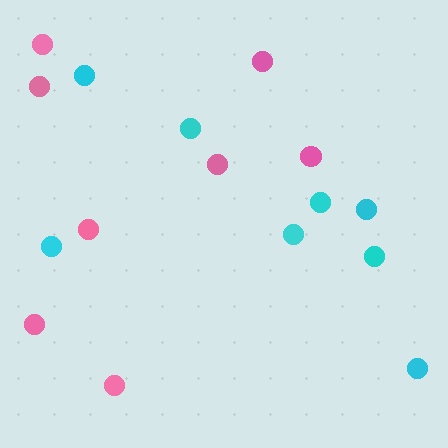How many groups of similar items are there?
There are 2 groups: one group of pink circles (8) and one group of cyan circles (8).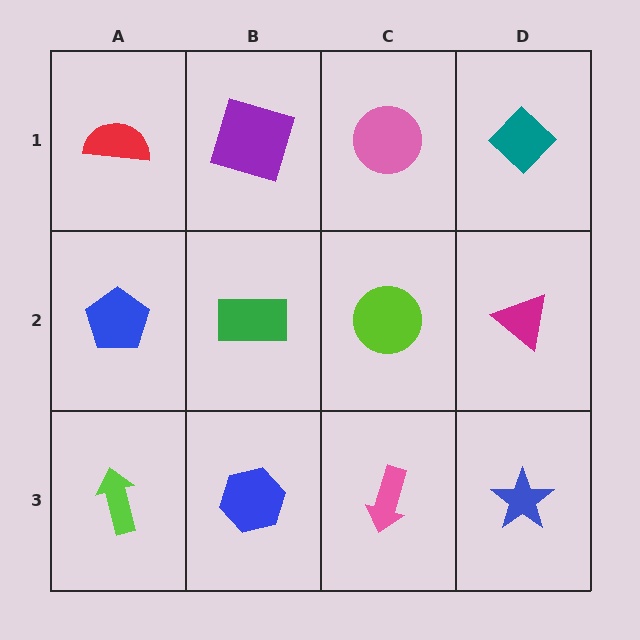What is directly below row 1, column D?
A magenta triangle.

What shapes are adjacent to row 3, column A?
A blue pentagon (row 2, column A), a blue hexagon (row 3, column B).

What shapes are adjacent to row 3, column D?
A magenta triangle (row 2, column D), a pink arrow (row 3, column C).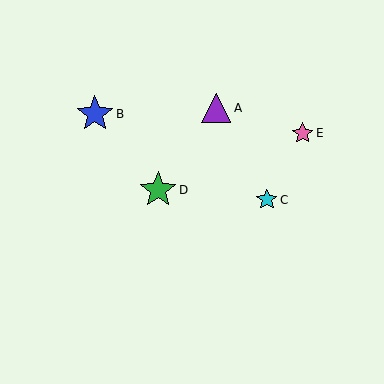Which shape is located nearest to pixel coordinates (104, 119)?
The blue star (labeled B) at (95, 114) is nearest to that location.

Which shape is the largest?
The blue star (labeled B) is the largest.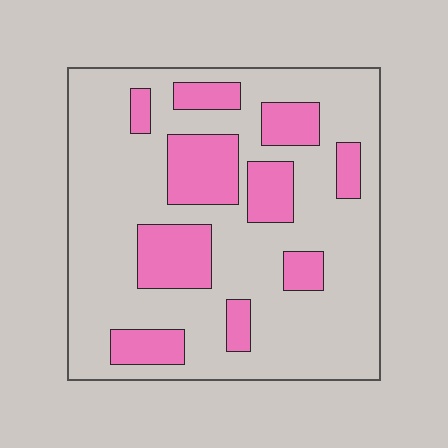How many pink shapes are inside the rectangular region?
10.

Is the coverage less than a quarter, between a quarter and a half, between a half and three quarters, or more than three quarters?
Between a quarter and a half.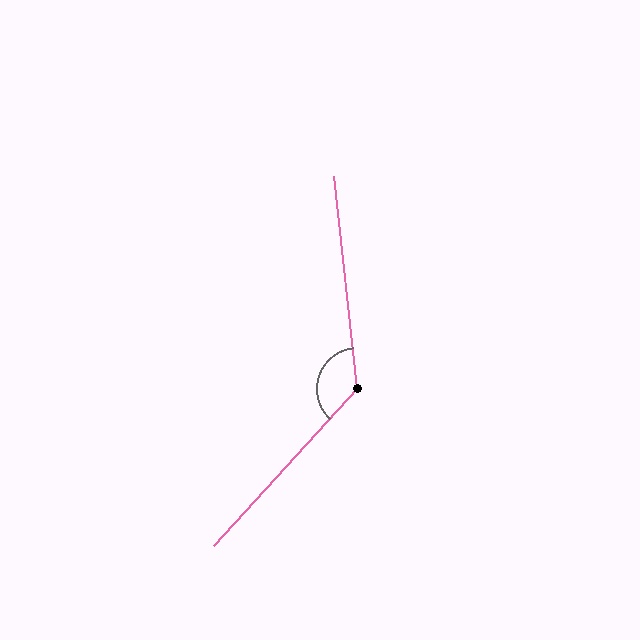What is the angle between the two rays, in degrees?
Approximately 131 degrees.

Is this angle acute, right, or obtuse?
It is obtuse.